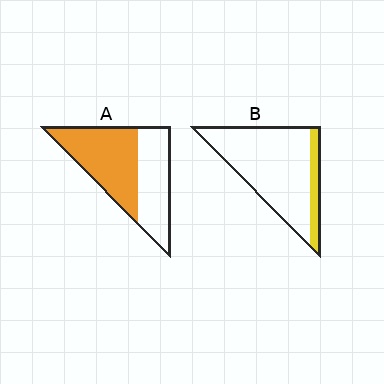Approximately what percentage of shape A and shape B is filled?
A is approximately 55% and B is approximately 15%.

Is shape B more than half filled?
No.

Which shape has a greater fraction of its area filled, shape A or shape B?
Shape A.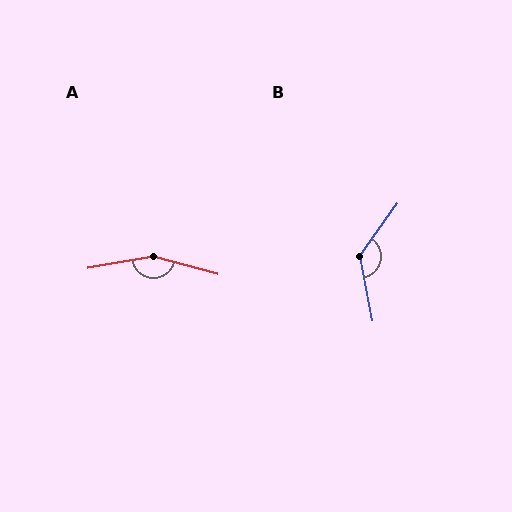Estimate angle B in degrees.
Approximately 133 degrees.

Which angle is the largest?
A, at approximately 155 degrees.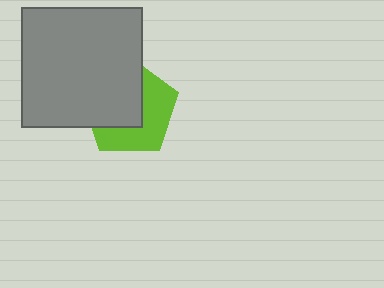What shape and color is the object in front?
The object in front is a gray square.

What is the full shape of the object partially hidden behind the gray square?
The partially hidden object is a lime pentagon.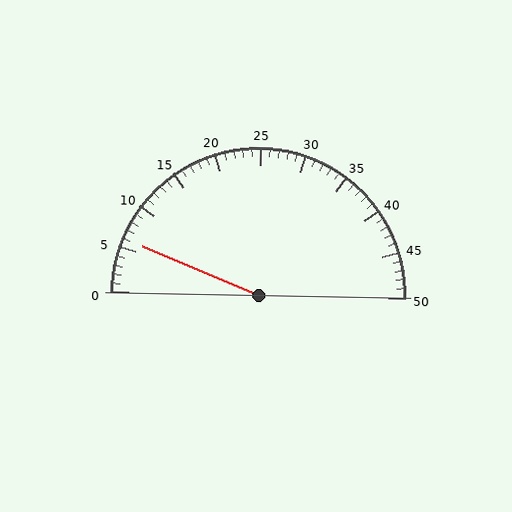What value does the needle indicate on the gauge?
The needle indicates approximately 6.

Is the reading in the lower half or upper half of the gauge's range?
The reading is in the lower half of the range (0 to 50).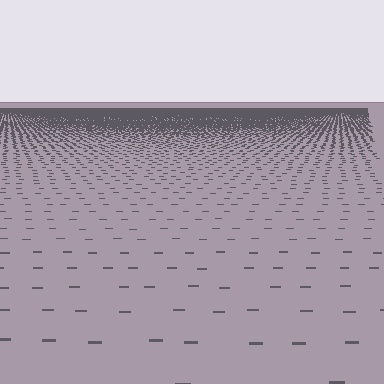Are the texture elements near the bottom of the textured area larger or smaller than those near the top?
Larger. Near the bottom, elements are closer to the viewer and appear at a bigger on-screen size.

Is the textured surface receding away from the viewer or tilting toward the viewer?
The surface is receding away from the viewer. Texture elements get smaller and denser toward the top.